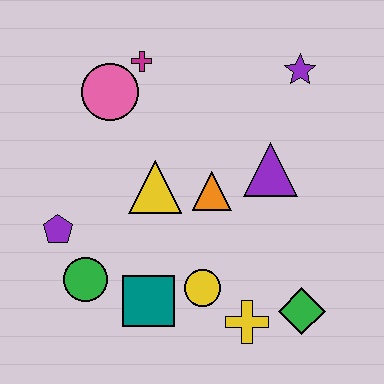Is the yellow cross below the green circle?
Yes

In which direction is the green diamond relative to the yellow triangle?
The green diamond is to the right of the yellow triangle.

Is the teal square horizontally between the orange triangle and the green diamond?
No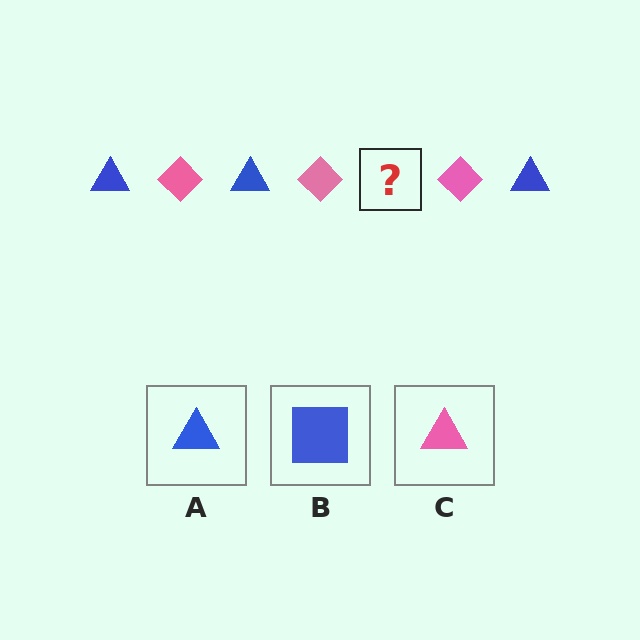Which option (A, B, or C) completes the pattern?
A.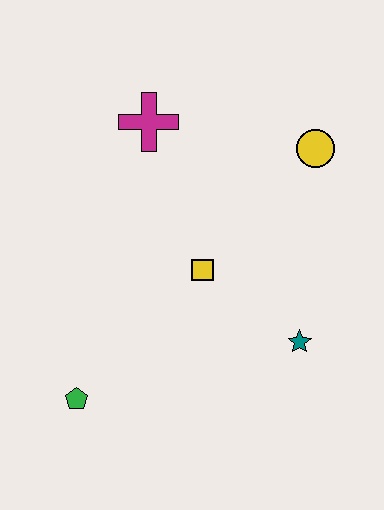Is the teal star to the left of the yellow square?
No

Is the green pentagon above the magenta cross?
No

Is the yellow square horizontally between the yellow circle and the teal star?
No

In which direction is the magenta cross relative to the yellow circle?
The magenta cross is to the left of the yellow circle.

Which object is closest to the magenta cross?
The yellow square is closest to the magenta cross.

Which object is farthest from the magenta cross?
The green pentagon is farthest from the magenta cross.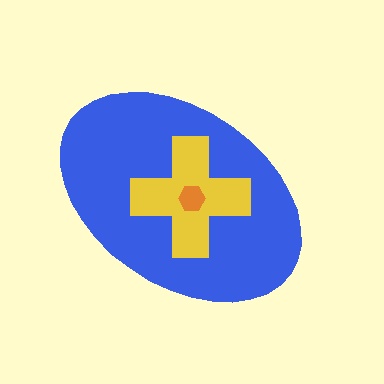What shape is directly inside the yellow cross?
The orange hexagon.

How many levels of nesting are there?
3.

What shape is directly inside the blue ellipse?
The yellow cross.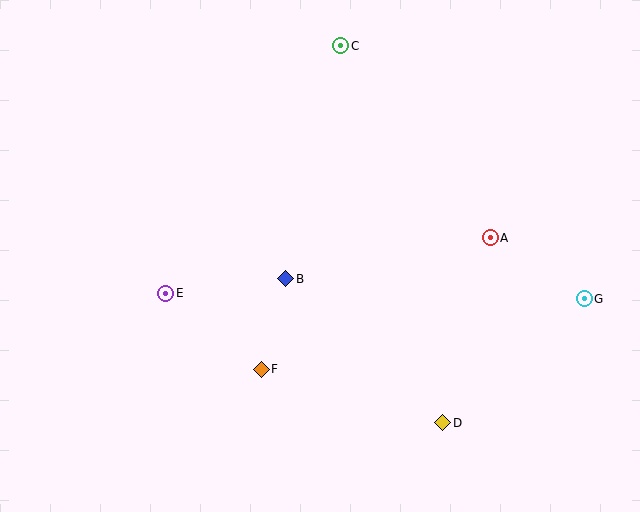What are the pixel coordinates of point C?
Point C is at (341, 46).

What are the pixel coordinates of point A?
Point A is at (490, 238).